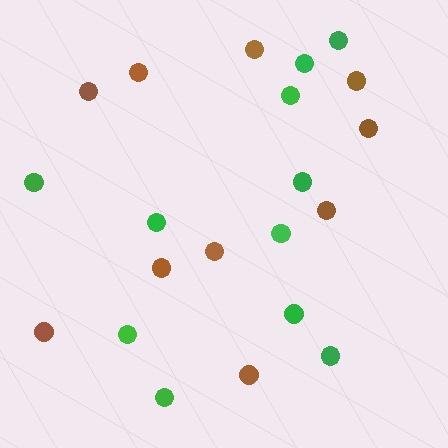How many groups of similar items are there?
There are 2 groups: one group of brown circles (10) and one group of green circles (11).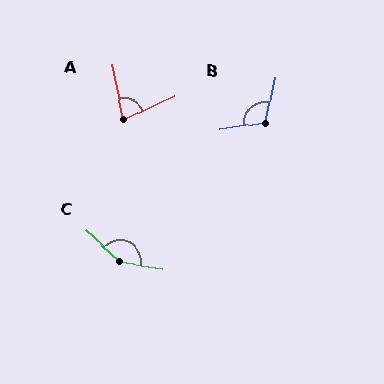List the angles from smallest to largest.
A (76°), B (111°), C (148°).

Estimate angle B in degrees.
Approximately 111 degrees.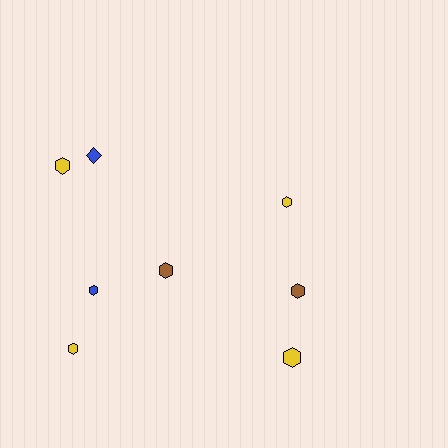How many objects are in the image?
There are 8 objects.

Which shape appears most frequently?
Hexagon, with 7 objects.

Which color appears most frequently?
Yellow, with 4 objects.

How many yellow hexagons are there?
There are 4 yellow hexagons.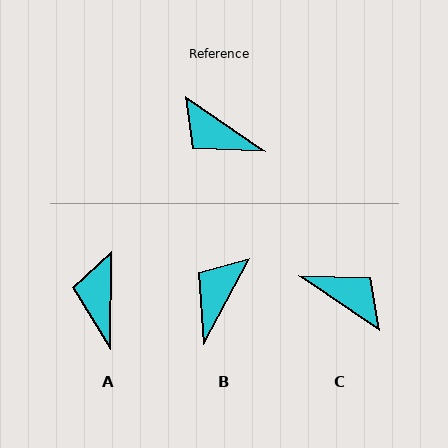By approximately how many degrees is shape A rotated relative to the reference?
Approximately 56 degrees clockwise.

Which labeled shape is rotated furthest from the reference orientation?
C, about 179 degrees away.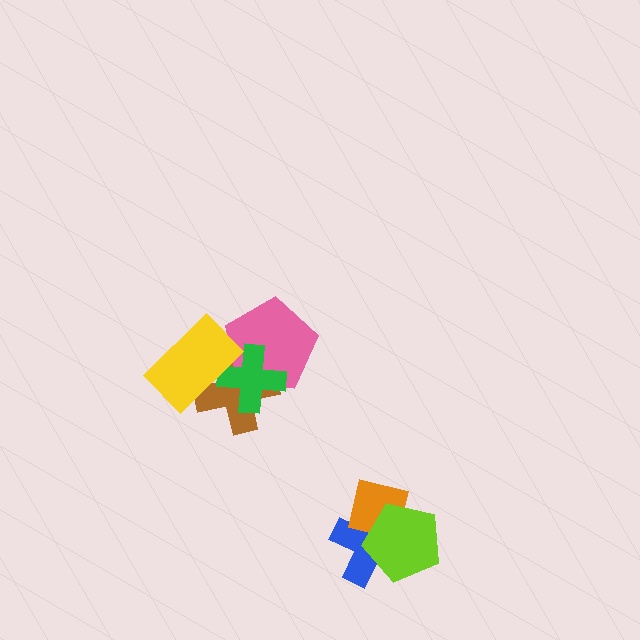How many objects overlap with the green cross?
3 objects overlap with the green cross.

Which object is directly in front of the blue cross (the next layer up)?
The orange square is directly in front of the blue cross.